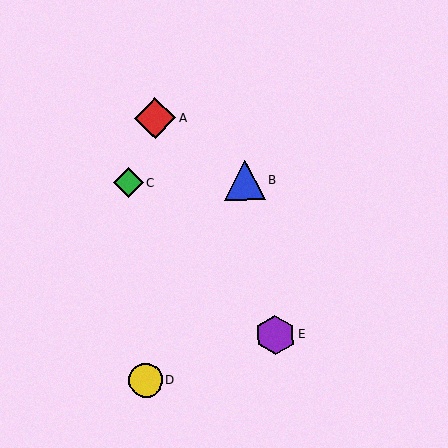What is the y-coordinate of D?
Object D is at y≈381.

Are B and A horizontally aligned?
No, B is at y≈180 and A is at y≈118.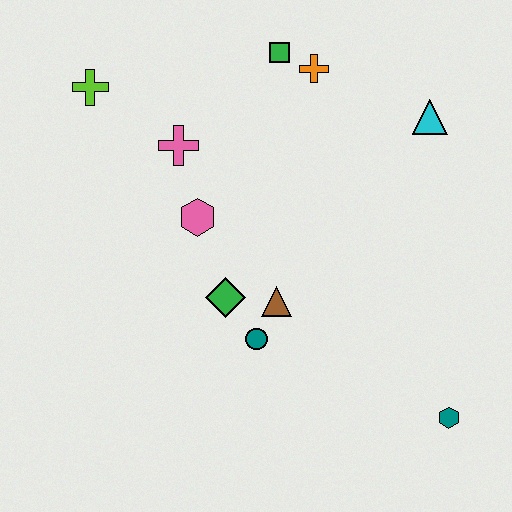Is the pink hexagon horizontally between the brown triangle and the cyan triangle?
No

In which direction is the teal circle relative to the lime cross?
The teal circle is below the lime cross.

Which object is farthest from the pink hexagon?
The teal hexagon is farthest from the pink hexagon.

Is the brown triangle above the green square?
No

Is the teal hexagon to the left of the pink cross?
No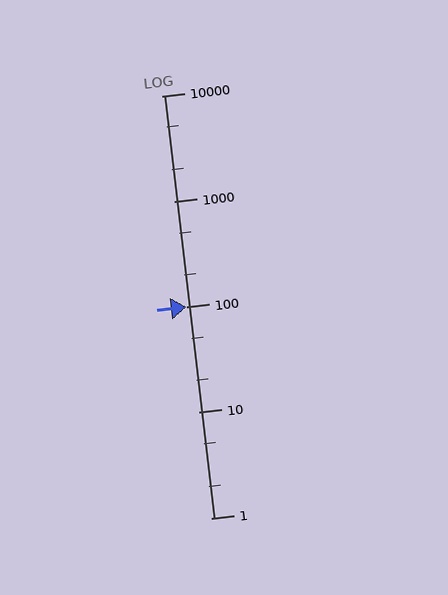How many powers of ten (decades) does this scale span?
The scale spans 4 decades, from 1 to 10000.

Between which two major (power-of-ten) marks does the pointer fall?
The pointer is between 100 and 1000.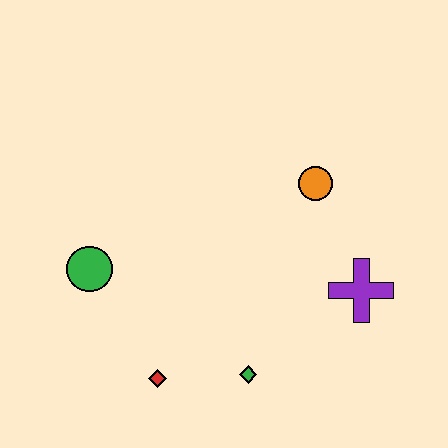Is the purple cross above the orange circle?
No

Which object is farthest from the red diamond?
The orange circle is farthest from the red diamond.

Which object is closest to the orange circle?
The purple cross is closest to the orange circle.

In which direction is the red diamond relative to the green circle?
The red diamond is below the green circle.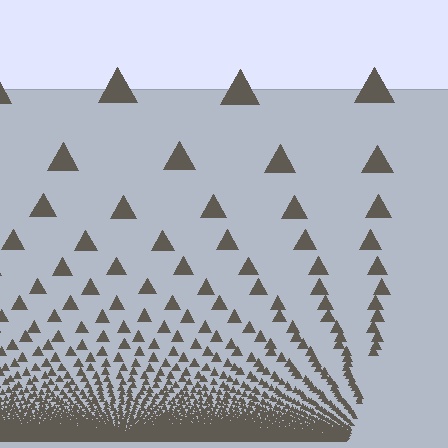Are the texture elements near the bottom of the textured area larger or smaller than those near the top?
Smaller. The gradient is inverted — elements near the bottom are smaller and denser.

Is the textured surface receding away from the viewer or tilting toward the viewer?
The surface appears to tilt toward the viewer. Texture elements get larger and sparser toward the top.